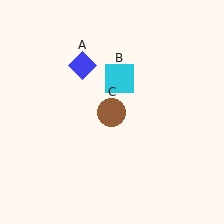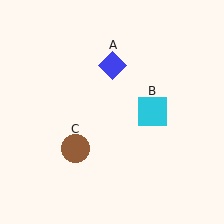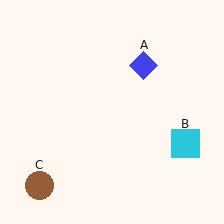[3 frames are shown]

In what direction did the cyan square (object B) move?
The cyan square (object B) moved down and to the right.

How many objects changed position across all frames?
3 objects changed position: blue diamond (object A), cyan square (object B), brown circle (object C).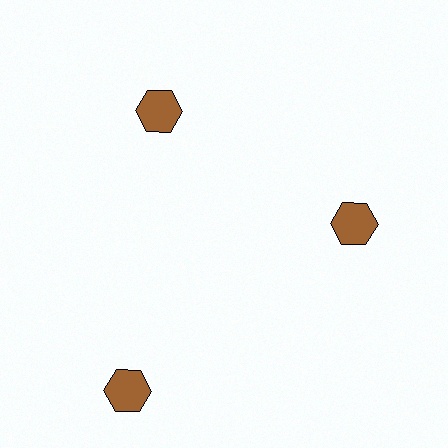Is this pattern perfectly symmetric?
No. The 3 brown hexagons are arranged in a ring, but one element near the 7 o'clock position is pushed outward from the center, breaking the 3-fold rotational symmetry.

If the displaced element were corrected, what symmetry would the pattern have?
It would have 3-fold rotational symmetry — the pattern would map onto itself every 120 degrees.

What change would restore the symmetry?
The symmetry would be restored by moving it inward, back onto the ring so that all 3 hexagons sit at equal angles and equal distance from the center.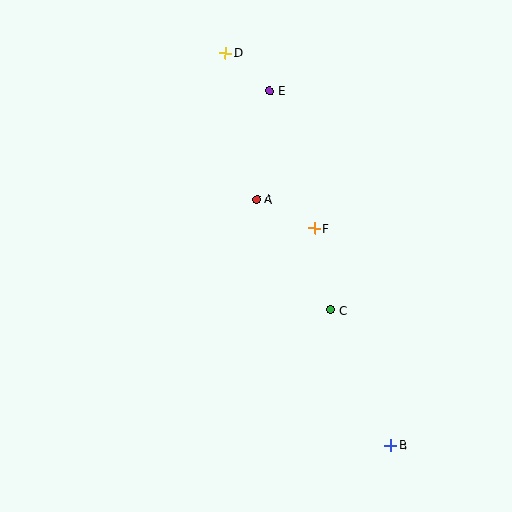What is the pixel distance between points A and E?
The distance between A and E is 110 pixels.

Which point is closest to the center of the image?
Point A at (257, 199) is closest to the center.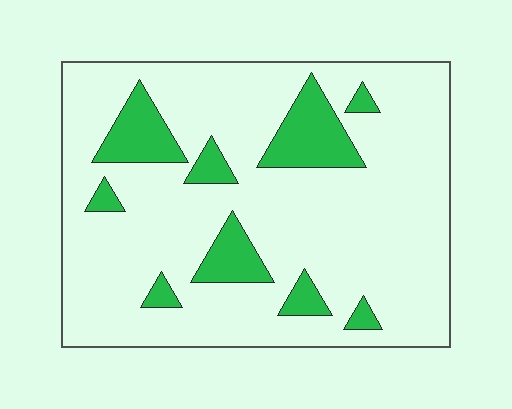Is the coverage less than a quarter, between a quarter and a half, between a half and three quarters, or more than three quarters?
Less than a quarter.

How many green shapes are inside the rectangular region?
9.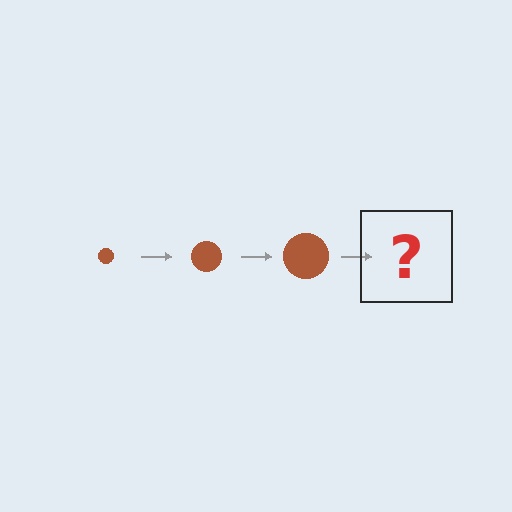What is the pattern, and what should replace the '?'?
The pattern is that the circle gets progressively larger each step. The '?' should be a brown circle, larger than the previous one.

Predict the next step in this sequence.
The next step is a brown circle, larger than the previous one.